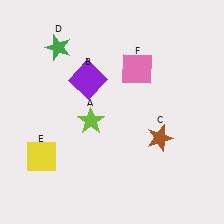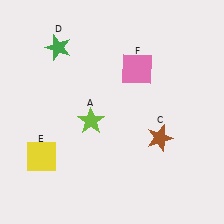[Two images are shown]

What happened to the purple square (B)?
The purple square (B) was removed in Image 2. It was in the top-left area of Image 1.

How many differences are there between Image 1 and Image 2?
There is 1 difference between the two images.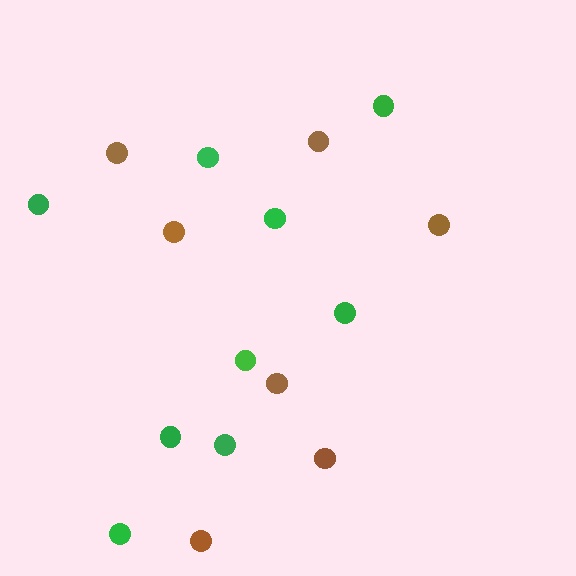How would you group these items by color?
There are 2 groups: one group of green circles (9) and one group of brown circles (7).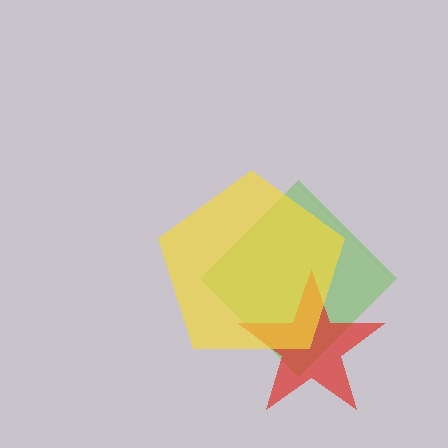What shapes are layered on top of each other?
The layered shapes are: a lime diamond, a red star, a yellow pentagon.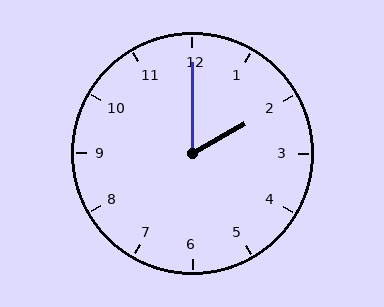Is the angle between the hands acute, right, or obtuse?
It is acute.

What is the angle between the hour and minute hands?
Approximately 60 degrees.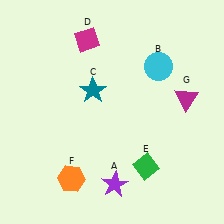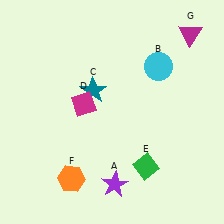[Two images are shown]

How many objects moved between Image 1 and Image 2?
2 objects moved between the two images.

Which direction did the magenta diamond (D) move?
The magenta diamond (D) moved down.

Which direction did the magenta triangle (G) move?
The magenta triangle (G) moved up.